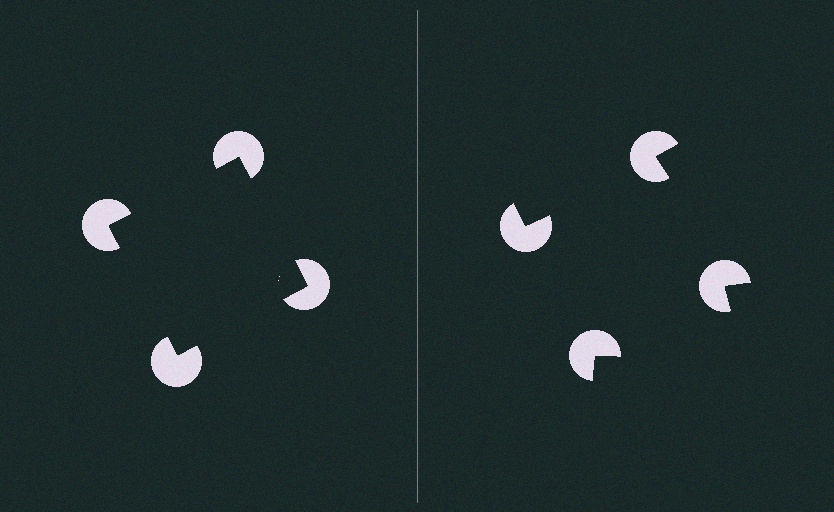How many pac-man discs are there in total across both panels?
8 — 4 on each side.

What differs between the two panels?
The pac-man discs are positioned identically on both sides; only the wedge orientations differ. On the left they align to a square; on the right they are misaligned.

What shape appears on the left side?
An illusory square.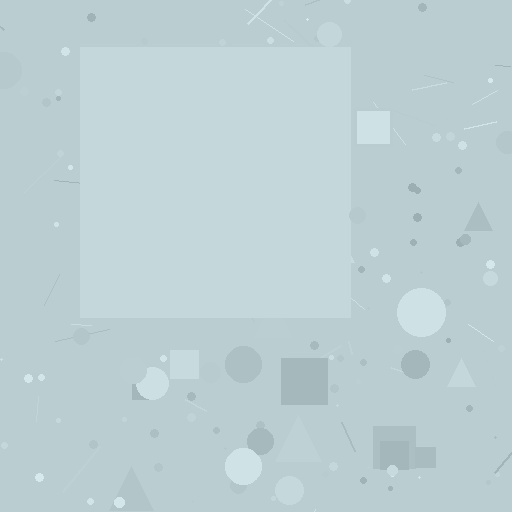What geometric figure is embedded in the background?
A square is embedded in the background.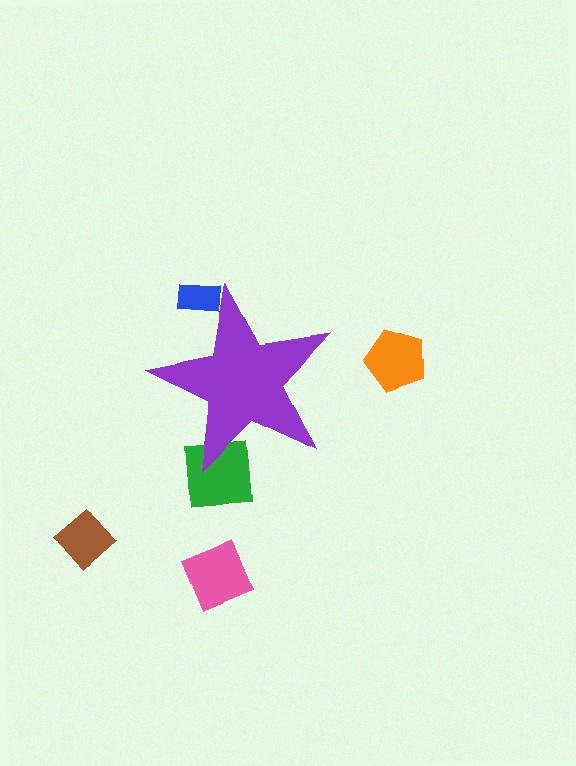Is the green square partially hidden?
Yes, the green square is partially hidden behind the purple star.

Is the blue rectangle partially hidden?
Yes, the blue rectangle is partially hidden behind the purple star.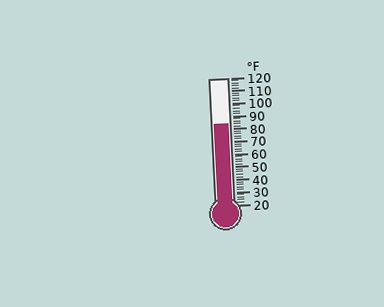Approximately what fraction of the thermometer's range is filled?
The thermometer is filled to approximately 65% of its range.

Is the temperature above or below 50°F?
The temperature is above 50°F.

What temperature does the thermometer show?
The thermometer shows approximately 84°F.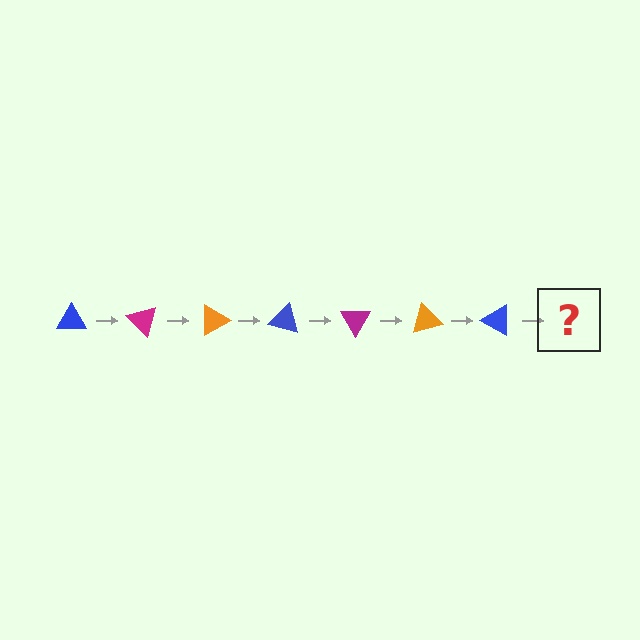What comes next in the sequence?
The next element should be a magenta triangle, rotated 315 degrees from the start.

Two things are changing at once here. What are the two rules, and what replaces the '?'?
The two rules are that it rotates 45 degrees each step and the color cycles through blue, magenta, and orange. The '?' should be a magenta triangle, rotated 315 degrees from the start.